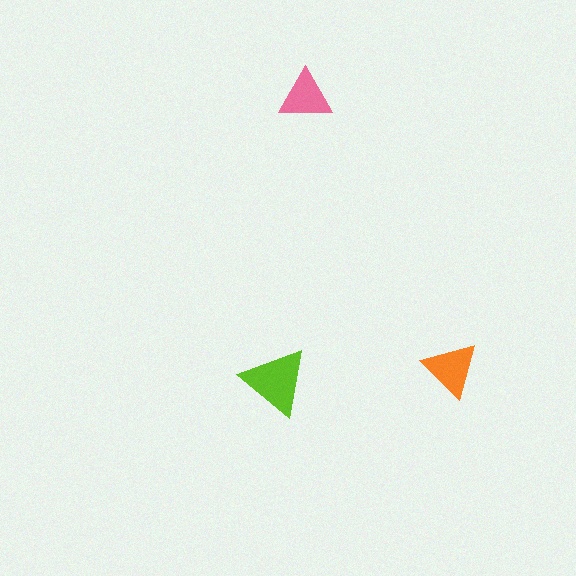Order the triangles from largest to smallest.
the lime one, the orange one, the pink one.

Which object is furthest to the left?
The lime triangle is leftmost.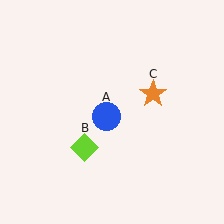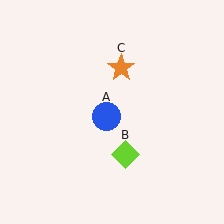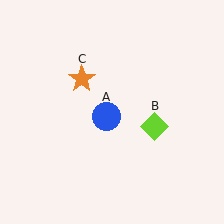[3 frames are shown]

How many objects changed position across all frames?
2 objects changed position: lime diamond (object B), orange star (object C).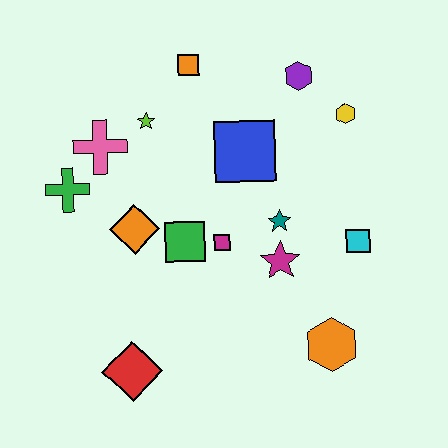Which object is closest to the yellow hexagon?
The purple hexagon is closest to the yellow hexagon.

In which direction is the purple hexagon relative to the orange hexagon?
The purple hexagon is above the orange hexagon.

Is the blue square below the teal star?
No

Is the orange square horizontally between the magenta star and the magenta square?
No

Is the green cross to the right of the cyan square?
No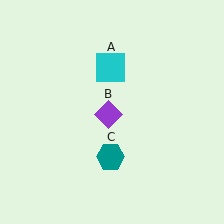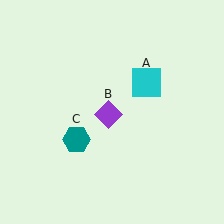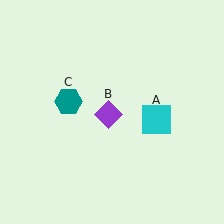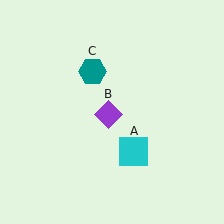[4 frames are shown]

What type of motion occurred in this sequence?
The cyan square (object A), teal hexagon (object C) rotated clockwise around the center of the scene.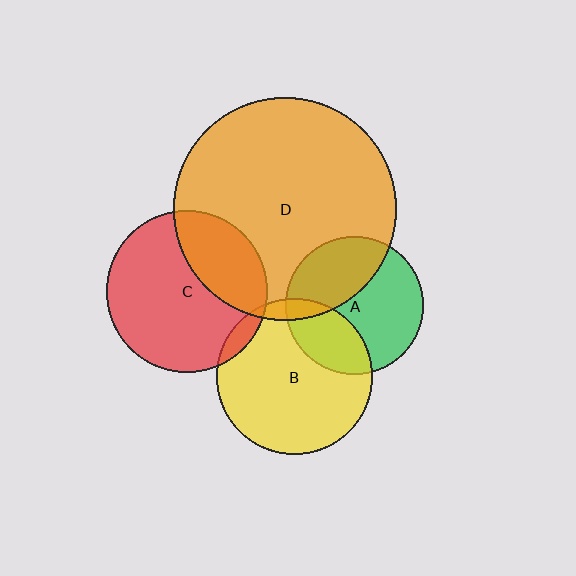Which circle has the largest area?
Circle D (orange).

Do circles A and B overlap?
Yes.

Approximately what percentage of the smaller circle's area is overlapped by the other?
Approximately 30%.